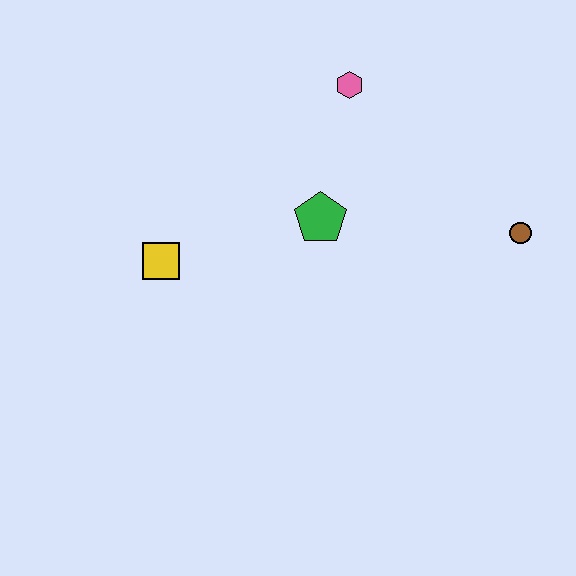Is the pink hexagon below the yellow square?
No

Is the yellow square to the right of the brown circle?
No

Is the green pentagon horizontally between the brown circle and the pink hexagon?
No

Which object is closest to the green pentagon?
The pink hexagon is closest to the green pentagon.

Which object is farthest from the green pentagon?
The brown circle is farthest from the green pentagon.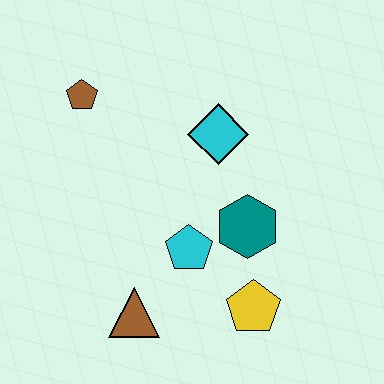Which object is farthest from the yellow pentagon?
The brown pentagon is farthest from the yellow pentagon.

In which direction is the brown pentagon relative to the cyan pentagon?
The brown pentagon is above the cyan pentagon.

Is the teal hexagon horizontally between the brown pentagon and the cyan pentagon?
No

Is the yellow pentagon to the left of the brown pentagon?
No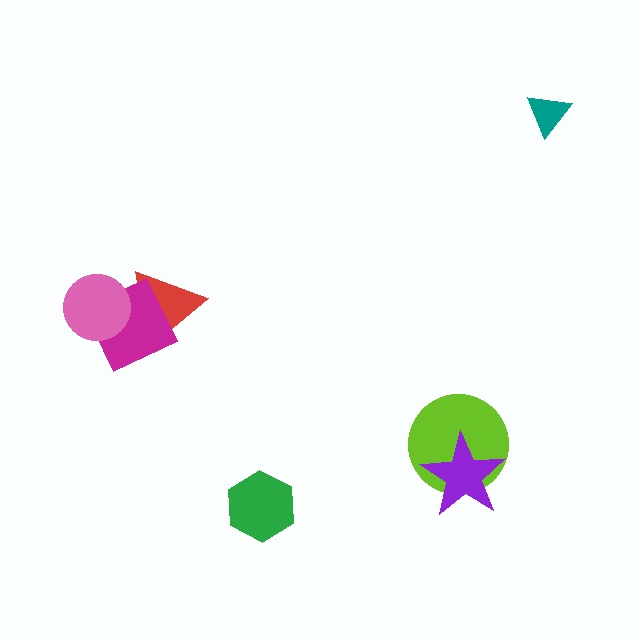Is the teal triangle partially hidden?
No, no other shape covers it.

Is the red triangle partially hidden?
Yes, it is partially covered by another shape.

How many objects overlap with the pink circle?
2 objects overlap with the pink circle.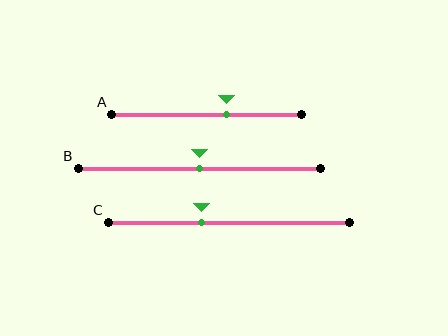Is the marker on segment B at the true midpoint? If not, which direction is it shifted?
Yes, the marker on segment B is at the true midpoint.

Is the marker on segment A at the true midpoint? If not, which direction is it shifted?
No, the marker on segment A is shifted to the right by about 11% of the segment length.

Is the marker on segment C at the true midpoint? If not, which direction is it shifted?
No, the marker on segment C is shifted to the left by about 11% of the segment length.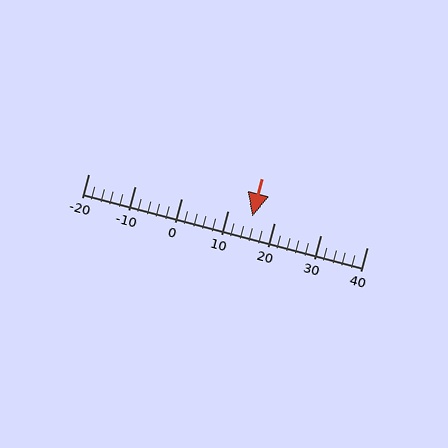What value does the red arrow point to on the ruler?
The red arrow points to approximately 15.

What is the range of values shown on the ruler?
The ruler shows values from -20 to 40.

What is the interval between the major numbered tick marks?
The major tick marks are spaced 10 units apart.